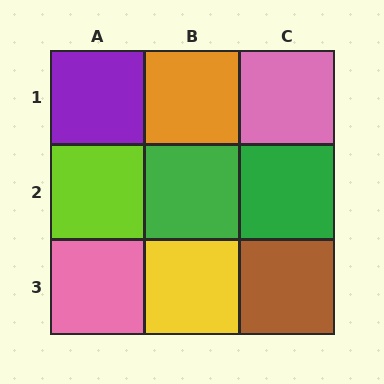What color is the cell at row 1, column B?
Orange.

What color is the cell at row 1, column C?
Pink.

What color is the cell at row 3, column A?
Pink.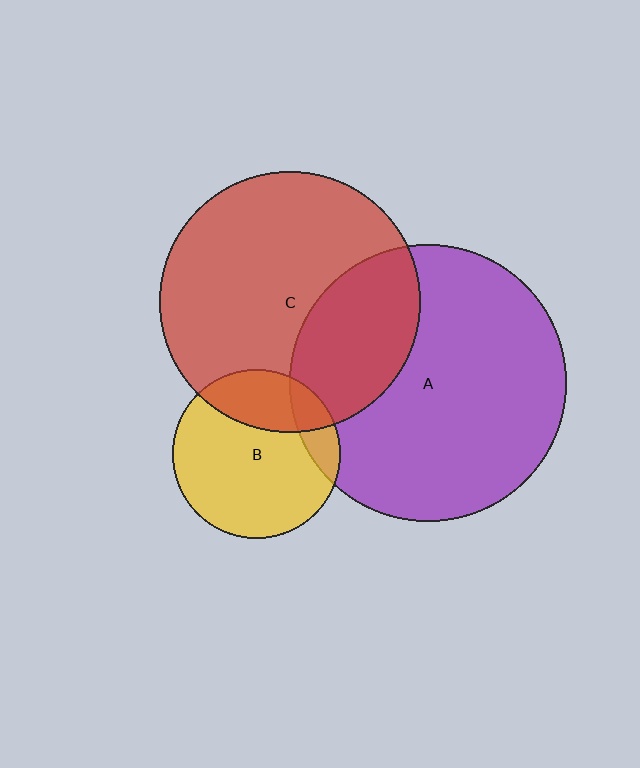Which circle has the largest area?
Circle A (purple).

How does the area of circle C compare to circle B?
Approximately 2.4 times.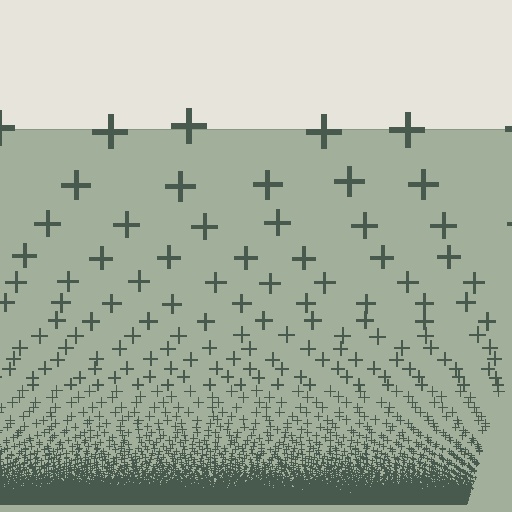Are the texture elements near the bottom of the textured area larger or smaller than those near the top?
Smaller. The gradient is inverted — elements near the bottom are smaller and denser.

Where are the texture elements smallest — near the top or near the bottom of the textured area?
Near the bottom.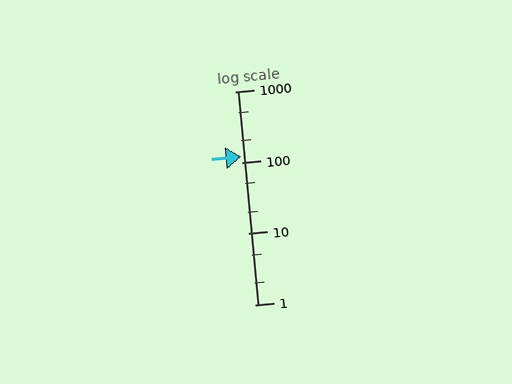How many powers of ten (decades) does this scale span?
The scale spans 3 decades, from 1 to 1000.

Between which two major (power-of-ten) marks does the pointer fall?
The pointer is between 100 and 1000.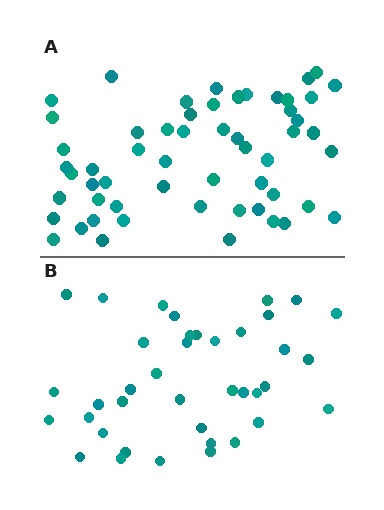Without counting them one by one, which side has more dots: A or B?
Region A (the top region) has more dots.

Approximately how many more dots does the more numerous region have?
Region A has approximately 15 more dots than region B.